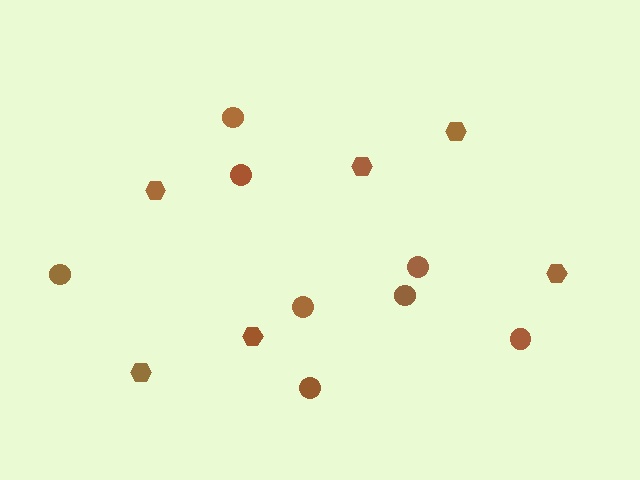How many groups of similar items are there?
There are 2 groups: one group of hexagons (6) and one group of circles (8).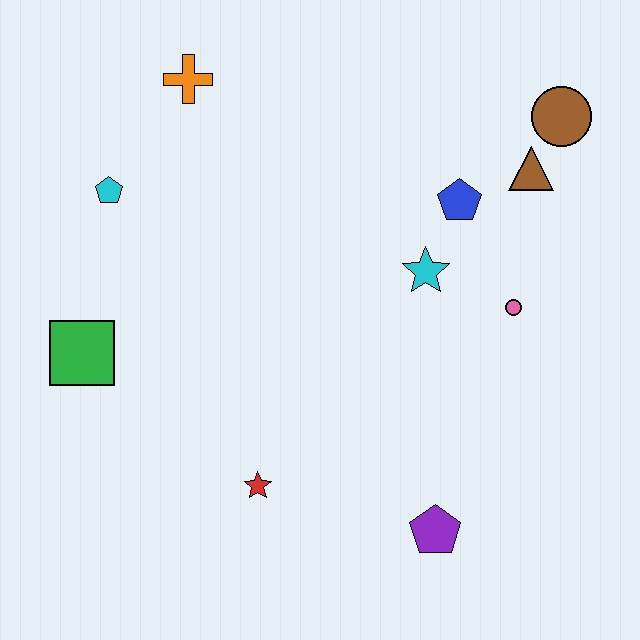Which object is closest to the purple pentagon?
The red star is closest to the purple pentagon.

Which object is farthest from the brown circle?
The green square is farthest from the brown circle.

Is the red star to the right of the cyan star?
No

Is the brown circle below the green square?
No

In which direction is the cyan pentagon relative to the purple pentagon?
The cyan pentagon is above the purple pentagon.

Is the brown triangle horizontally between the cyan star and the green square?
No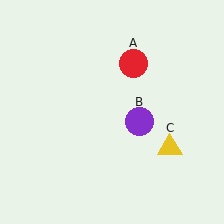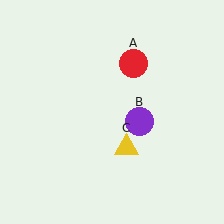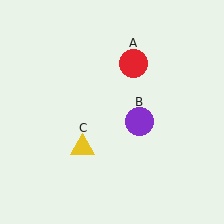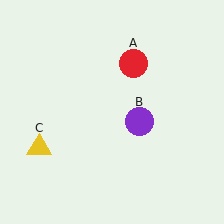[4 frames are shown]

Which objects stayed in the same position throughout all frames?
Red circle (object A) and purple circle (object B) remained stationary.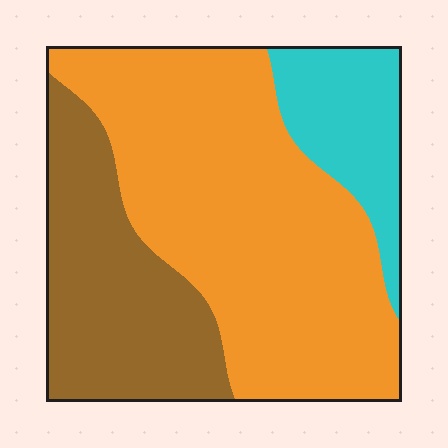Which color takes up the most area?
Orange, at roughly 55%.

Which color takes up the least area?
Cyan, at roughly 15%.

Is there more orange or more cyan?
Orange.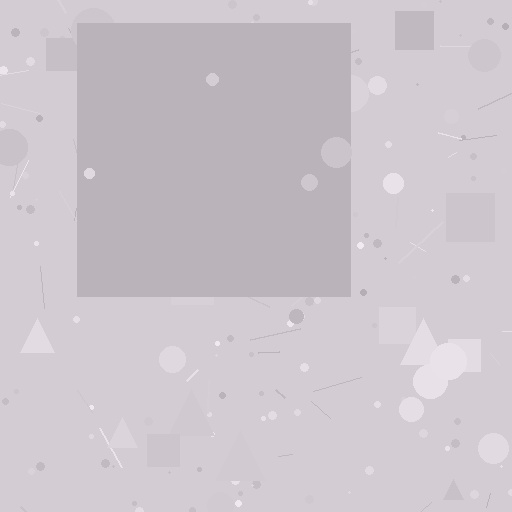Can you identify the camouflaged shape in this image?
The camouflaged shape is a square.